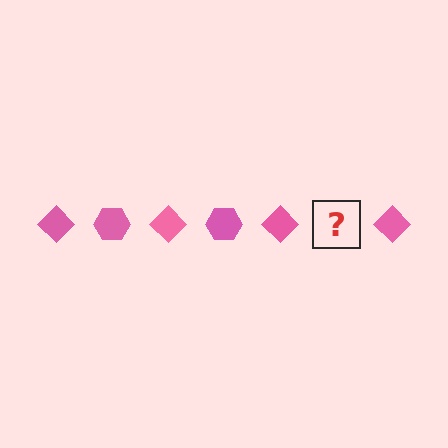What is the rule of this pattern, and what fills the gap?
The rule is that the pattern cycles through diamond, hexagon shapes in pink. The gap should be filled with a pink hexagon.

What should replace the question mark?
The question mark should be replaced with a pink hexagon.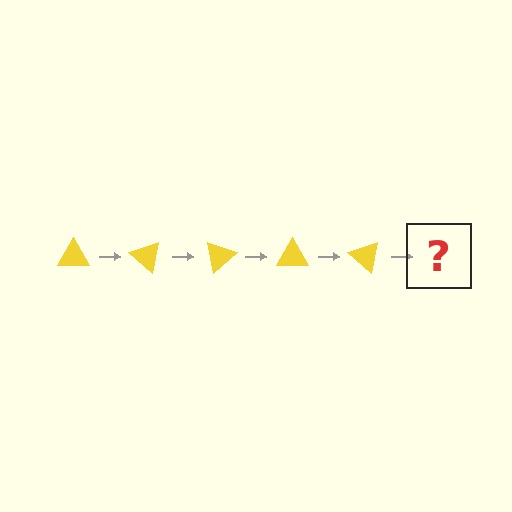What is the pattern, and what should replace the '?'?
The pattern is that the triangle rotates 40 degrees each step. The '?' should be a yellow triangle rotated 200 degrees.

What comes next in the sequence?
The next element should be a yellow triangle rotated 200 degrees.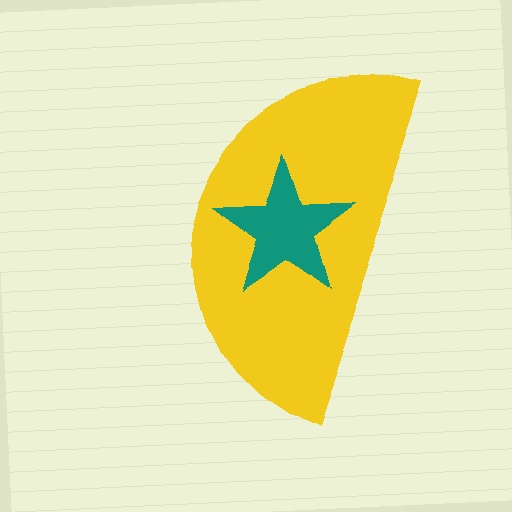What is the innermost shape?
The teal star.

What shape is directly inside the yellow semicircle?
The teal star.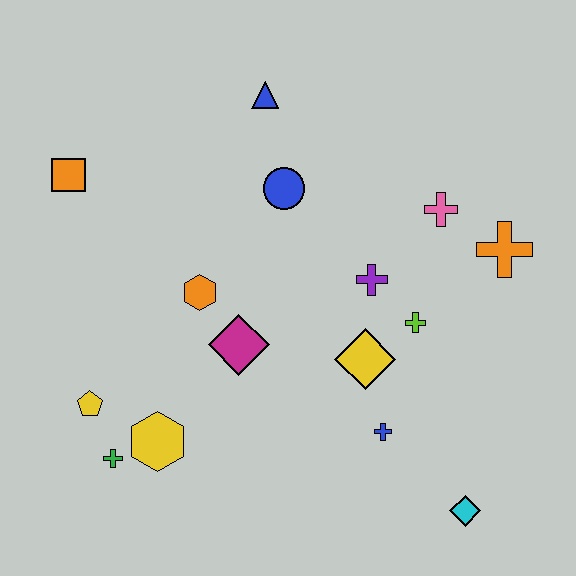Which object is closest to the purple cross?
The lime cross is closest to the purple cross.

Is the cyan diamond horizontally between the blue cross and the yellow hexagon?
No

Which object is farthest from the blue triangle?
The cyan diamond is farthest from the blue triangle.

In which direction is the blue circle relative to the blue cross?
The blue circle is above the blue cross.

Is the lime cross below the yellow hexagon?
No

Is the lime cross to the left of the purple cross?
No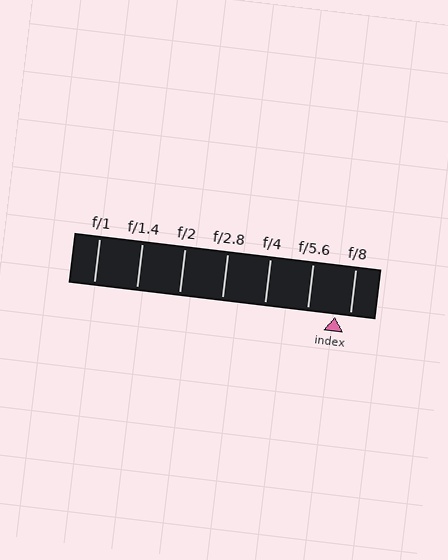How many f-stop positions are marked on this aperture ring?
There are 7 f-stop positions marked.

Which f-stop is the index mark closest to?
The index mark is closest to f/8.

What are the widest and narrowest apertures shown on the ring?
The widest aperture shown is f/1 and the narrowest is f/8.